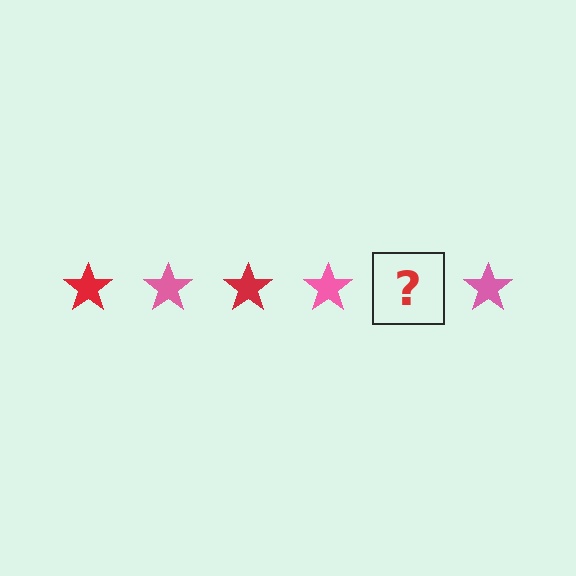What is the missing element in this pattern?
The missing element is a red star.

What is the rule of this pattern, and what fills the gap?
The rule is that the pattern cycles through red, pink stars. The gap should be filled with a red star.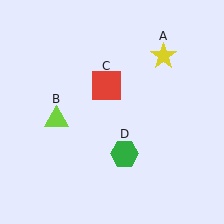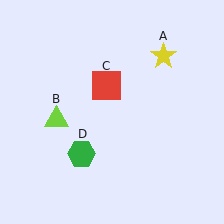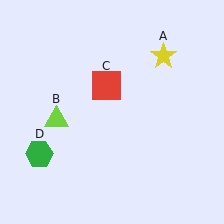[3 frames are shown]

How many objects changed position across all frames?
1 object changed position: green hexagon (object D).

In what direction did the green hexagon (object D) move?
The green hexagon (object D) moved left.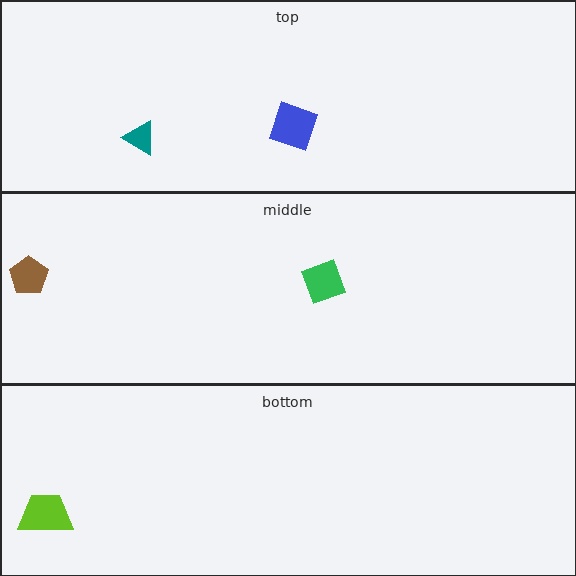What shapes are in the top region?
The teal triangle, the blue square.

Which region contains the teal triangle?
The top region.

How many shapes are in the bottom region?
1.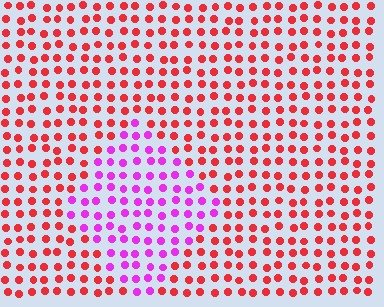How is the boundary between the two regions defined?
The boundary is defined purely by a slight shift in hue (about 57 degrees). Spacing, size, and orientation are identical on both sides.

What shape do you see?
I see a diamond.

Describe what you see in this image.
The image is filled with small red elements in a uniform arrangement. A diamond-shaped region is visible where the elements are tinted to a slightly different hue, forming a subtle color boundary.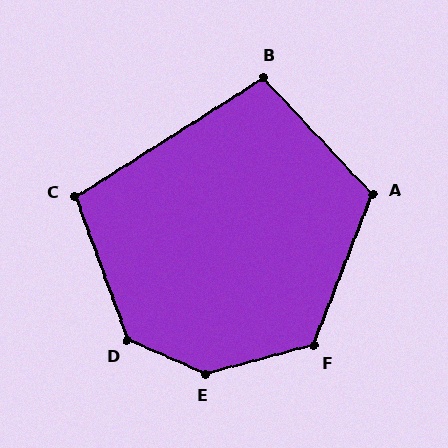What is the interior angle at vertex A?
Approximately 116 degrees (obtuse).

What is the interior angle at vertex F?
Approximately 126 degrees (obtuse).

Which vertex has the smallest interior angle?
B, at approximately 101 degrees.